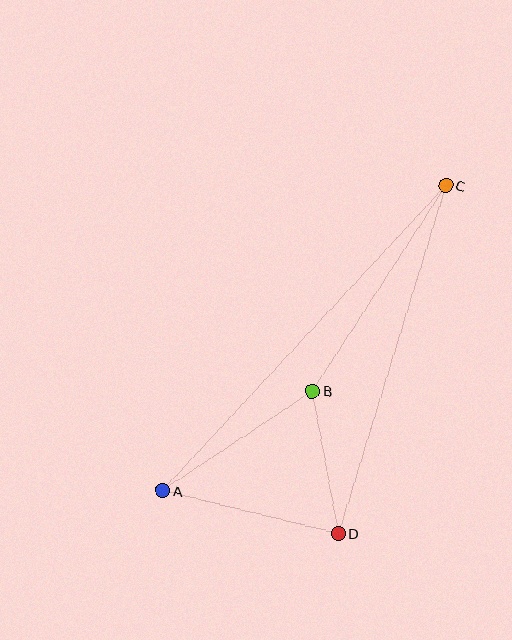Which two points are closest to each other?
Points B and D are closest to each other.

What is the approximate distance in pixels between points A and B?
The distance between A and B is approximately 180 pixels.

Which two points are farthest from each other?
Points A and C are farthest from each other.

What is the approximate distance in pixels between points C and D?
The distance between C and D is approximately 364 pixels.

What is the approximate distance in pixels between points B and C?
The distance between B and C is approximately 245 pixels.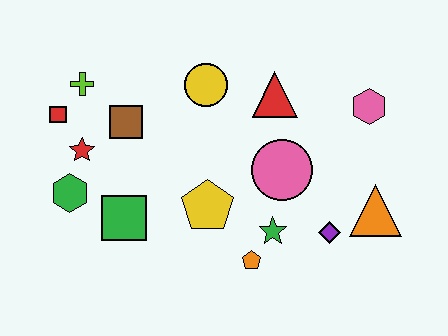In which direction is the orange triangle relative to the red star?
The orange triangle is to the right of the red star.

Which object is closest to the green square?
The green hexagon is closest to the green square.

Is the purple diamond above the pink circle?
No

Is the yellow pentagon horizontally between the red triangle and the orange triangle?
No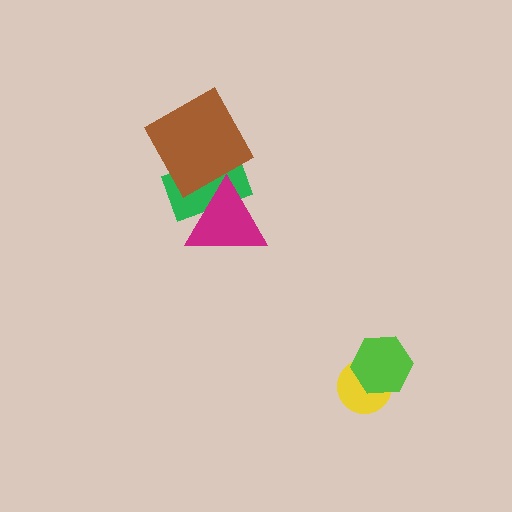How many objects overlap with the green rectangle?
2 objects overlap with the green rectangle.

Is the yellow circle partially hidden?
Yes, it is partially covered by another shape.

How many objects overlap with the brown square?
1 object overlaps with the brown square.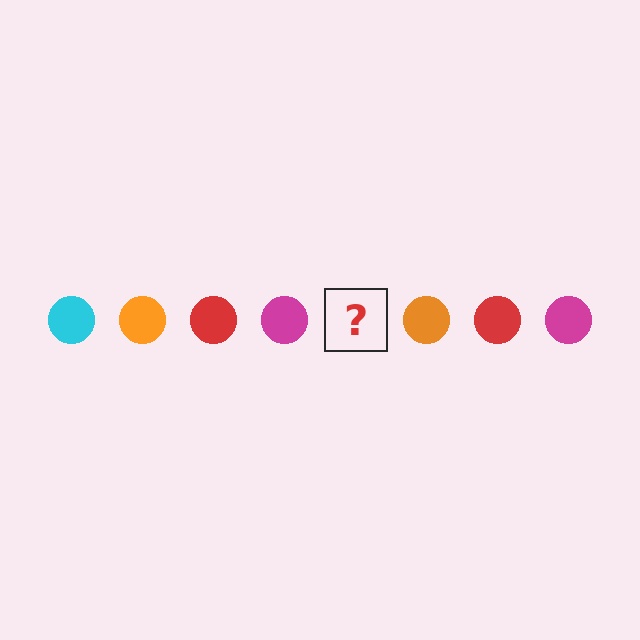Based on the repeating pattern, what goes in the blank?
The blank should be a cyan circle.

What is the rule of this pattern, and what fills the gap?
The rule is that the pattern cycles through cyan, orange, red, magenta circles. The gap should be filled with a cyan circle.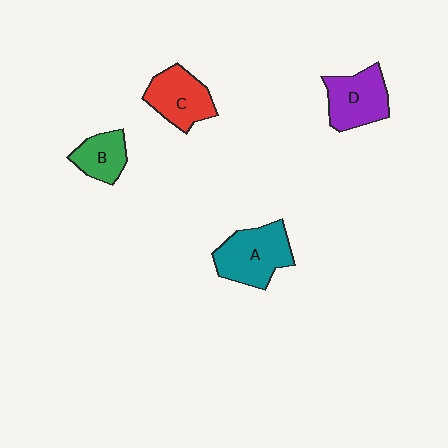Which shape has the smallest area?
Shape B (green).